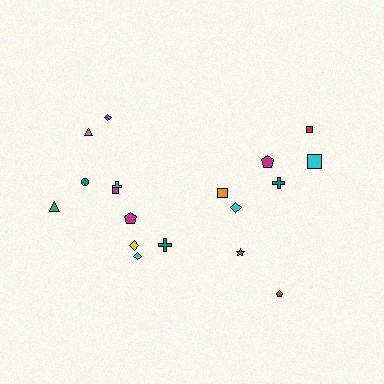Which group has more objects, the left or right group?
The left group.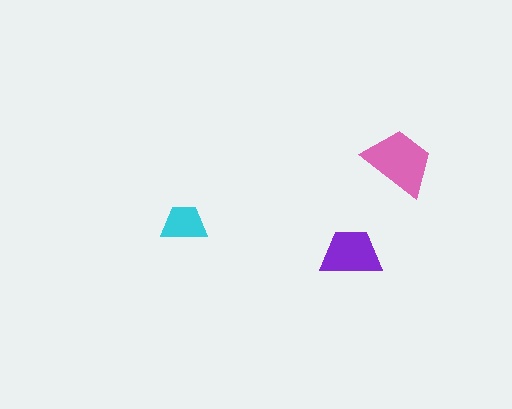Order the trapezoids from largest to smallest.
the pink one, the purple one, the cyan one.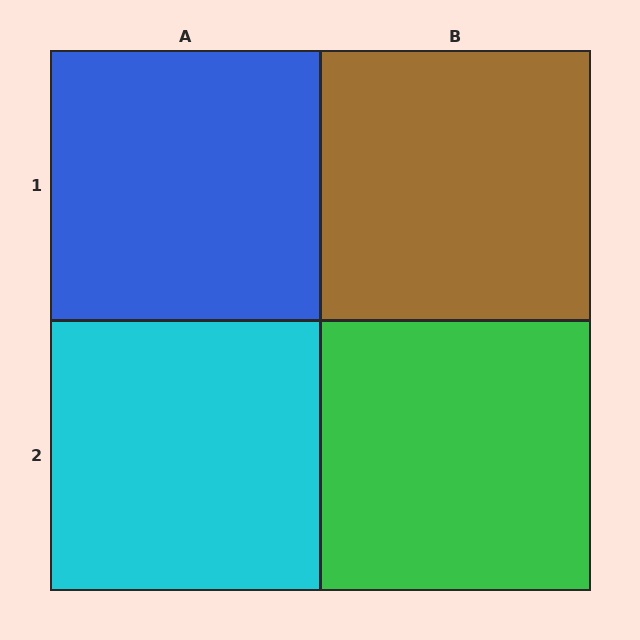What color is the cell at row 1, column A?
Blue.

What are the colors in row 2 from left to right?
Cyan, green.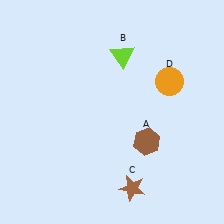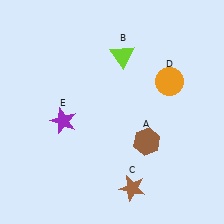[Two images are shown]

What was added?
A purple star (E) was added in Image 2.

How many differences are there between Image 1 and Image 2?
There is 1 difference between the two images.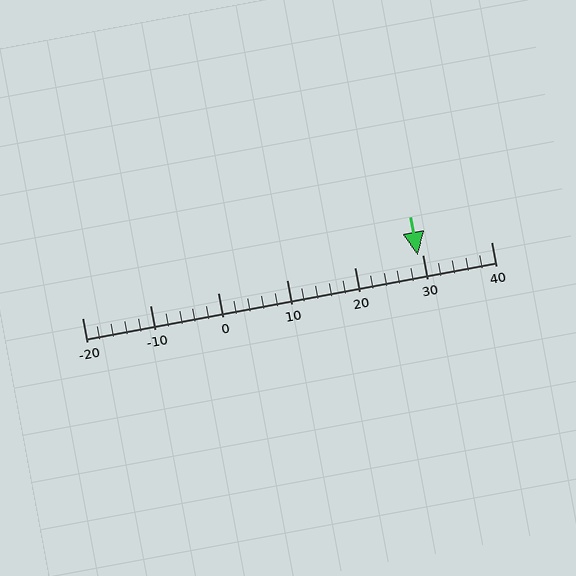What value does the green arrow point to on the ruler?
The green arrow points to approximately 29.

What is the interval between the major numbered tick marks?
The major tick marks are spaced 10 units apart.